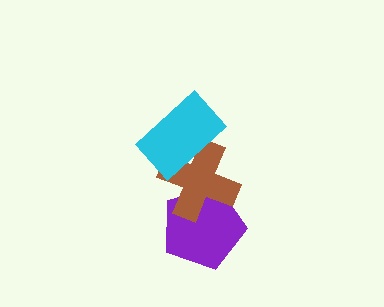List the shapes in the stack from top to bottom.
From top to bottom: the cyan rectangle, the brown cross, the purple pentagon.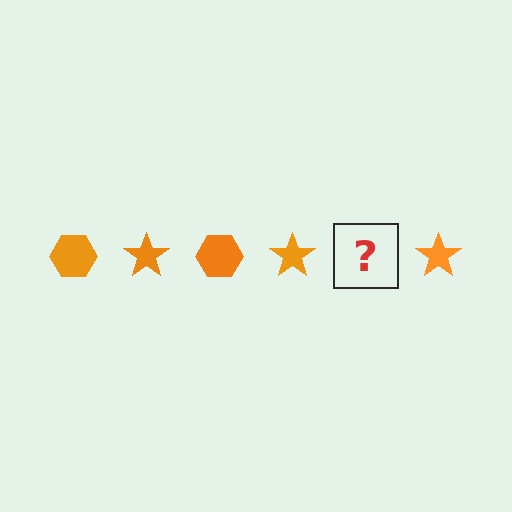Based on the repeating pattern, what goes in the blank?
The blank should be an orange hexagon.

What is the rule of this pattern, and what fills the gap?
The rule is that the pattern cycles through hexagon, star shapes in orange. The gap should be filled with an orange hexagon.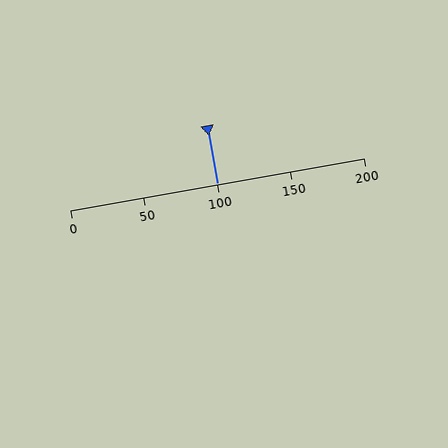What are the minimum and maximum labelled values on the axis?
The axis runs from 0 to 200.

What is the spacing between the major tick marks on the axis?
The major ticks are spaced 50 apart.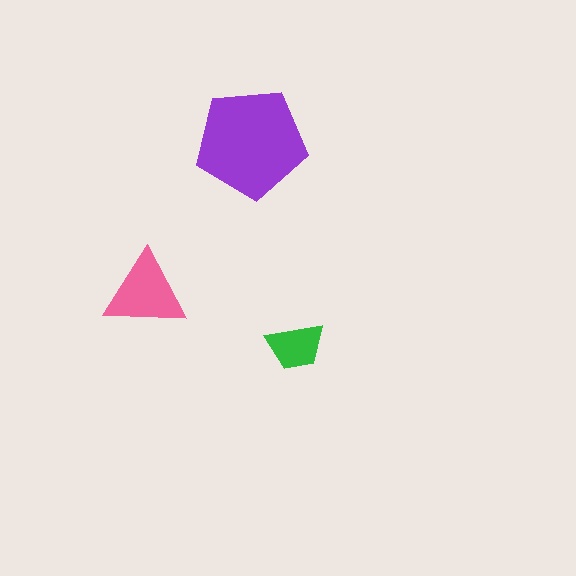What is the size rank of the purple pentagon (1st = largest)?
1st.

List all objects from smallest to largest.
The green trapezoid, the pink triangle, the purple pentagon.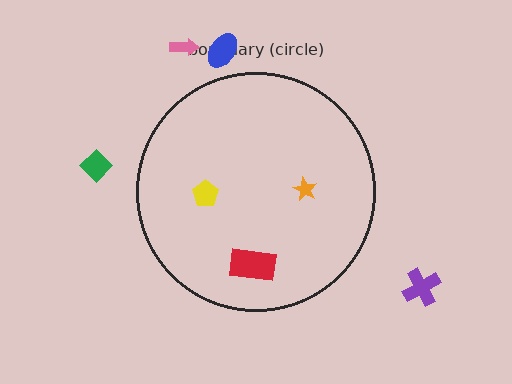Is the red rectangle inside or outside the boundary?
Inside.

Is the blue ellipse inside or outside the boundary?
Outside.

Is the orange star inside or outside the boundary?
Inside.